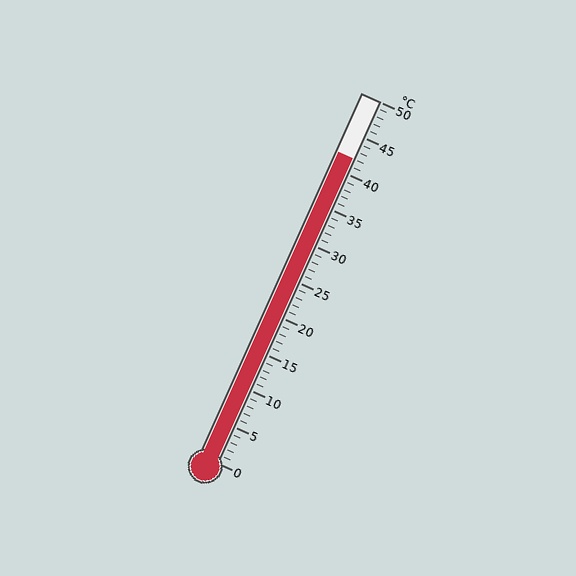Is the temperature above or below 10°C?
The temperature is above 10°C.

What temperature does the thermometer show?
The thermometer shows approximately 42°C.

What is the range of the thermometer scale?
The thermometer scale ranges from 0°C to 50°C.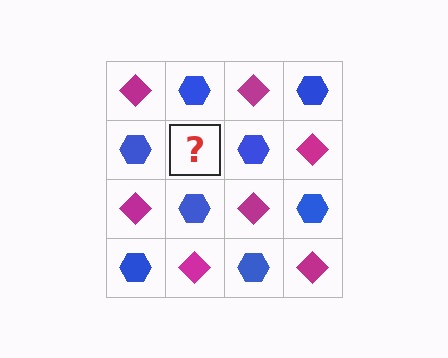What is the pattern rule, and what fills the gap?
The rule is that it alternates magenta diamond and blue hexagon in a checkerboard pattern. The gap should be filled with a magenta diamond.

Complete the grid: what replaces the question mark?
The question mark should be replaced with a magenta diamond.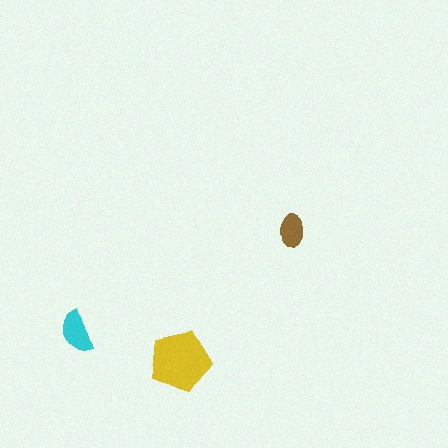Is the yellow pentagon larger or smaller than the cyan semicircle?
Larger.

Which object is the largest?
The yellow pentagon.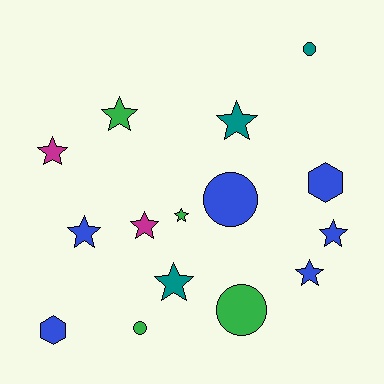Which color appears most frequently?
Blue, with 6 objects.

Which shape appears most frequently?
Star, with 9 objects.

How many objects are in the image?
There are 15 objects.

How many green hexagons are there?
There are no green hexagons.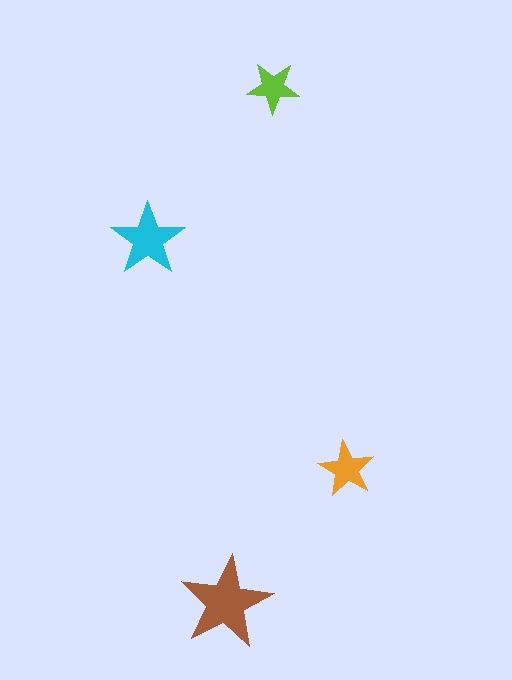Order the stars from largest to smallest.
the brown one, the cyan one, the orange one, the lime one.